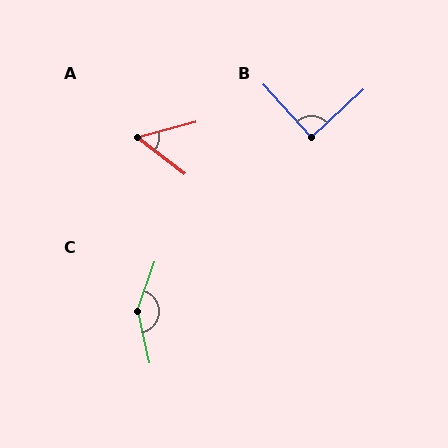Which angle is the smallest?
A, at approximately 52 degrees.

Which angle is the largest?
C, at approximately 148 degrees.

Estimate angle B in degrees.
Approximately 89 degrees.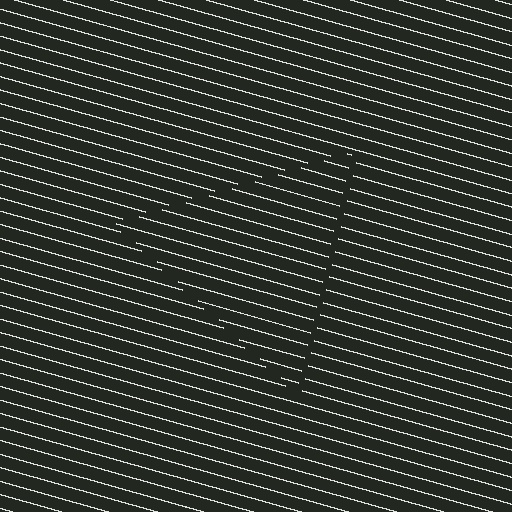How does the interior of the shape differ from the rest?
The interior of the shape contains the same grating, shifted by half a period — the contour is defined by the phase discontinuity where line-ends from the inner and outer gratings abut.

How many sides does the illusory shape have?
3 sides — the line-ends trace a triangle.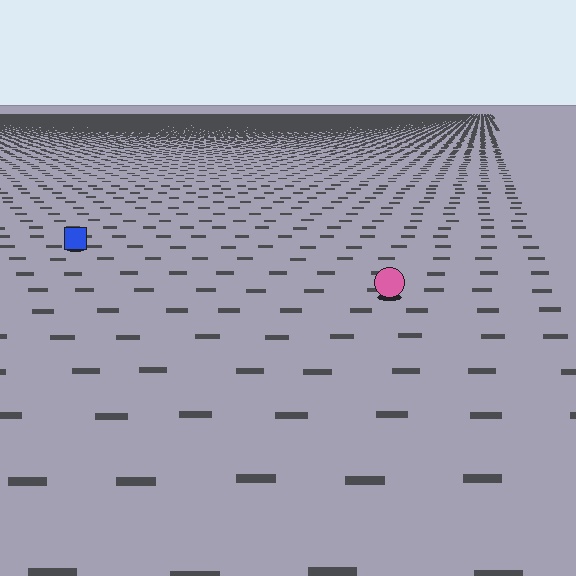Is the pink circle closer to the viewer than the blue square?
Yes. The pink circle is closer — you can tell from the texture gradient: the ground texture is coarser near it.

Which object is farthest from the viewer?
The blue square is farthest from the viewer. It appears smaller and the ground texture around it is denser.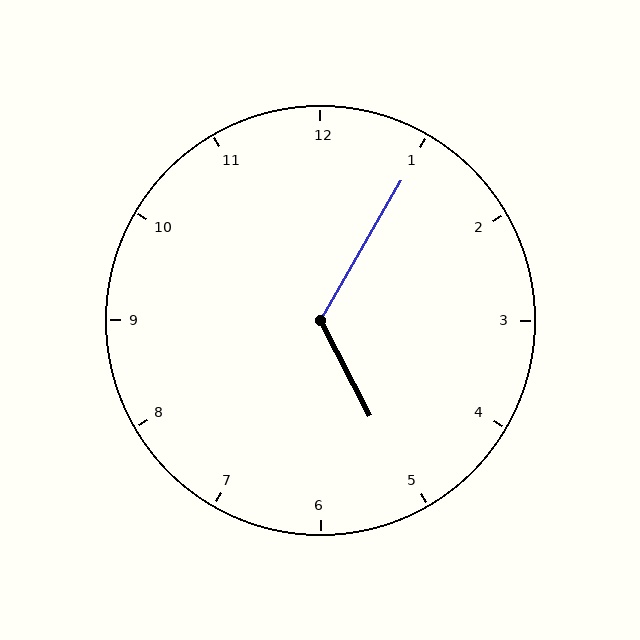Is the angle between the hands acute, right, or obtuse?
It is obtuse.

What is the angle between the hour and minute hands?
Approximately 122 degrees.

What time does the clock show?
5:05.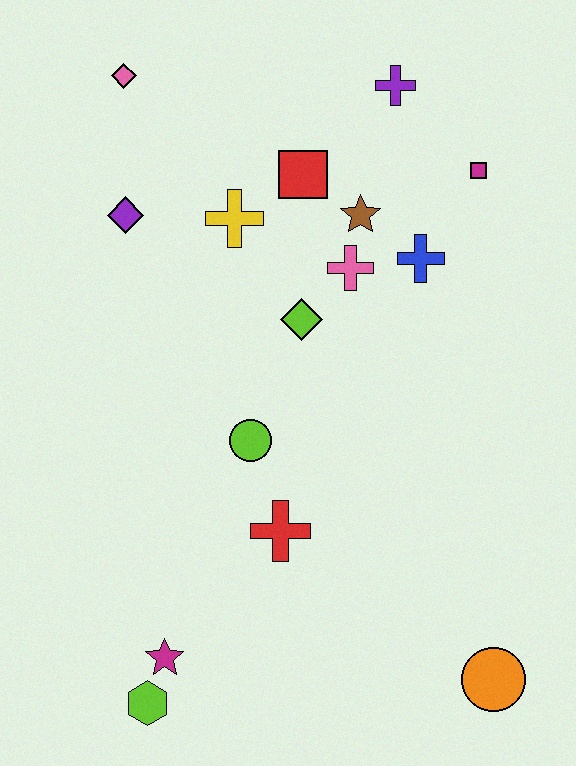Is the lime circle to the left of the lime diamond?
Yes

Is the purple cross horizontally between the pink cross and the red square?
No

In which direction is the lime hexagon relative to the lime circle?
The lime hexagon is below the lime circle.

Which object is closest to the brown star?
The pink cross is closest to the brown star.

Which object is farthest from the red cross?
The pink diamond is farthest from the red cross.